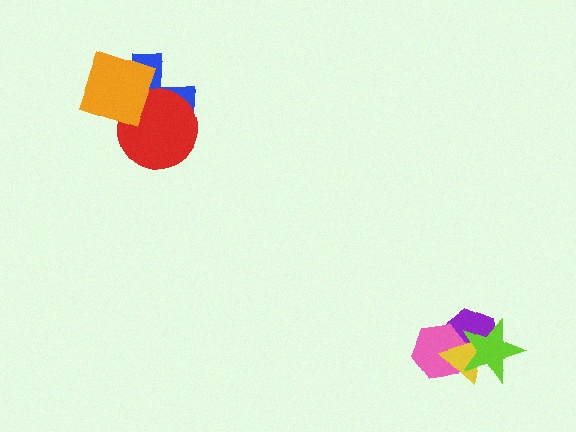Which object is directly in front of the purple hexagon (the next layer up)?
The pink hexagon is directly in front of the purple hexagon.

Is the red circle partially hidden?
Yes, it is partially covered by another shape.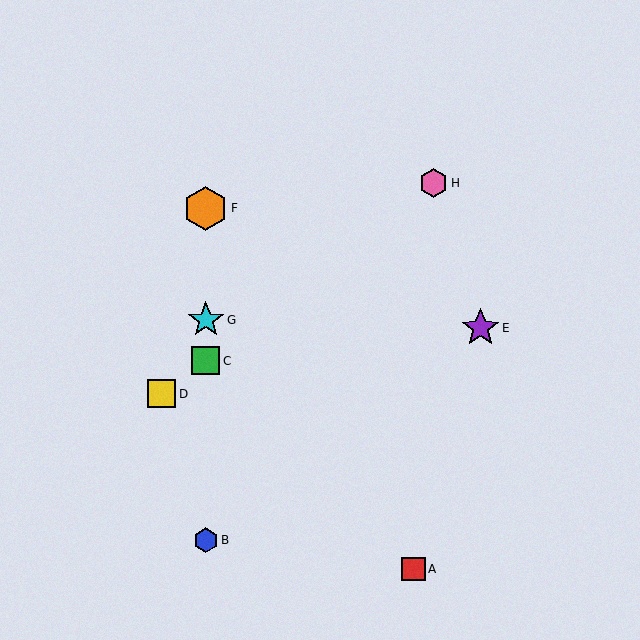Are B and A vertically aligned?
No, B is at x≈206 and A is at x≈413.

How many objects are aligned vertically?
4 objects (B, C, F, G) are aligned vertically.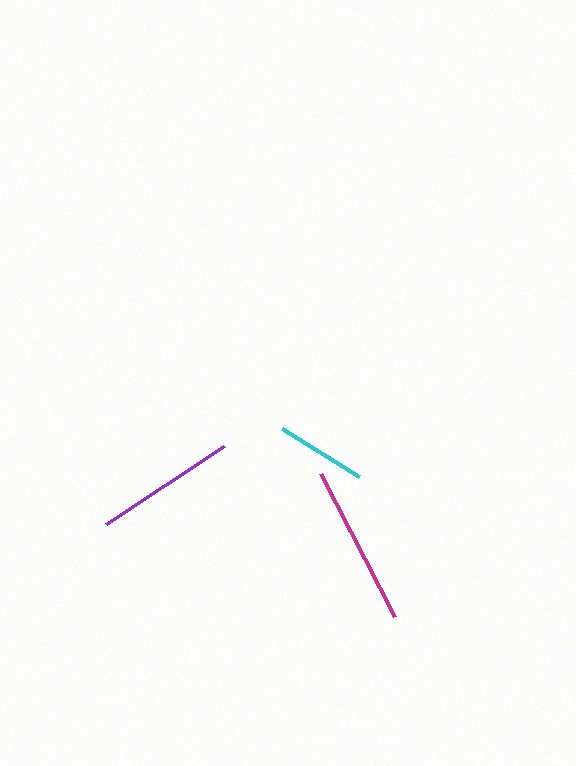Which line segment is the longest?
The magenta line is the longest at approximately 160 pixels.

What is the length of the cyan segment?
The cyan segment is approximately 91 pixels long.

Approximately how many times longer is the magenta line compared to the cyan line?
The magenta line is approximately 1.8 times the length of the cyan line.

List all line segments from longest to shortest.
From longest to shortest: magenta, purple, cyan.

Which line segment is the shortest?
The cyan line is the shortest at approximately 91 pixels.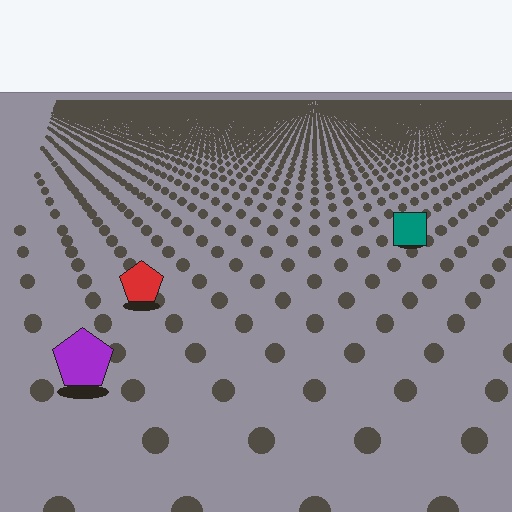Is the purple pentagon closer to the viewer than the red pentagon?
Yes. The purple pentagon is closer — you can tell from the texture gradient: the ground texture is coarser near it.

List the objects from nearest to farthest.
From nearest to farthest: the purple pentagon, the red pentagon, the teal square.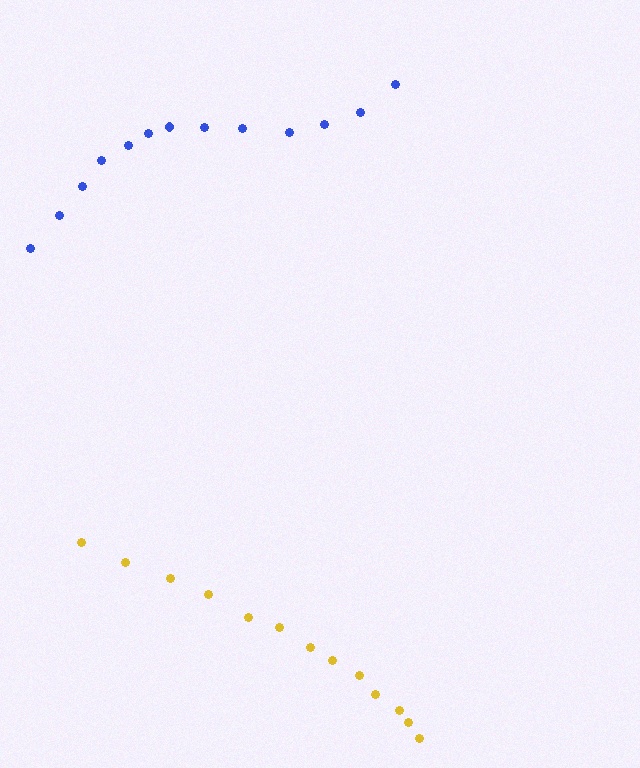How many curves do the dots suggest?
There are 2 distinct paths.